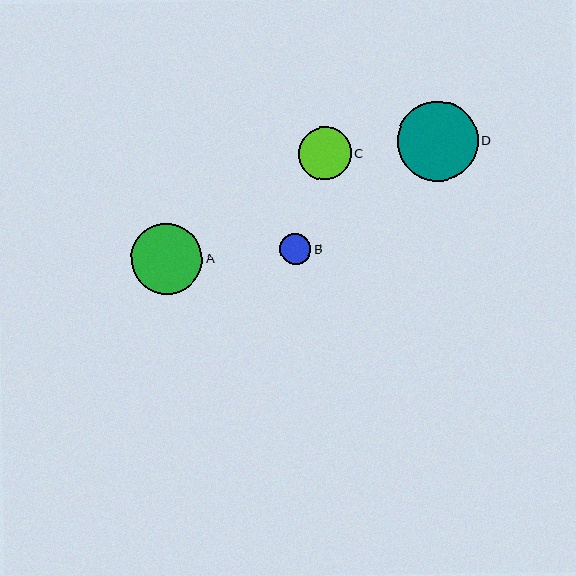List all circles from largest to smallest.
From largest to smallest: D, A, C, B.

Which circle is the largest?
Circle D is the largest with a size of approximately 81 pixels.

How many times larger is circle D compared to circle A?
Circle D is approximately 1.1 times the size of circle A.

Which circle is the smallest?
Circle B is the smallest with a size of approximately 31 pixels.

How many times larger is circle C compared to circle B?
Circle C is approximately 1.7 times the size of circle B.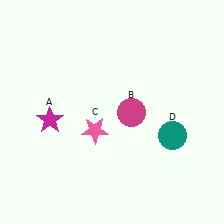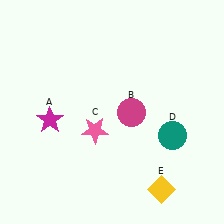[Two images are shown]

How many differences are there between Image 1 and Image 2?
There is 1 difference between the two images.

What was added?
A yellow diamond (E) was added in Image 2.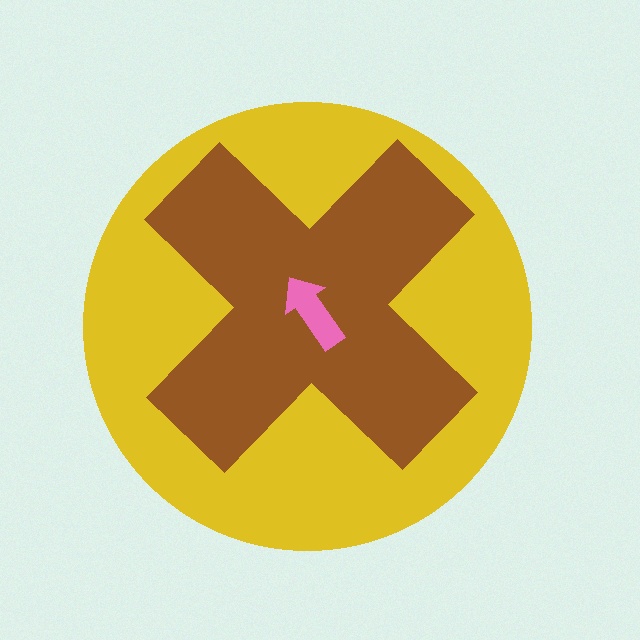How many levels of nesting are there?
3.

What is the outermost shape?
The yellow circle.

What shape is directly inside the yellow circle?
The brown cross.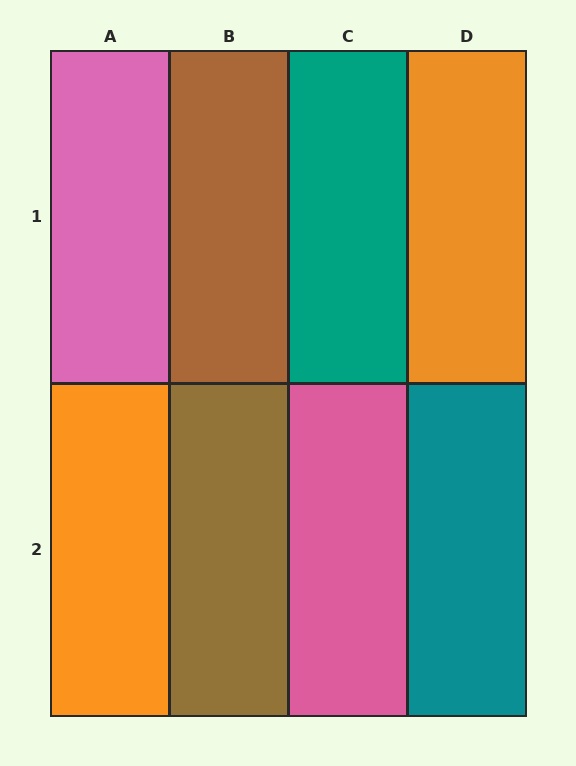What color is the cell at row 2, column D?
Teal.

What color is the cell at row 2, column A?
Orange.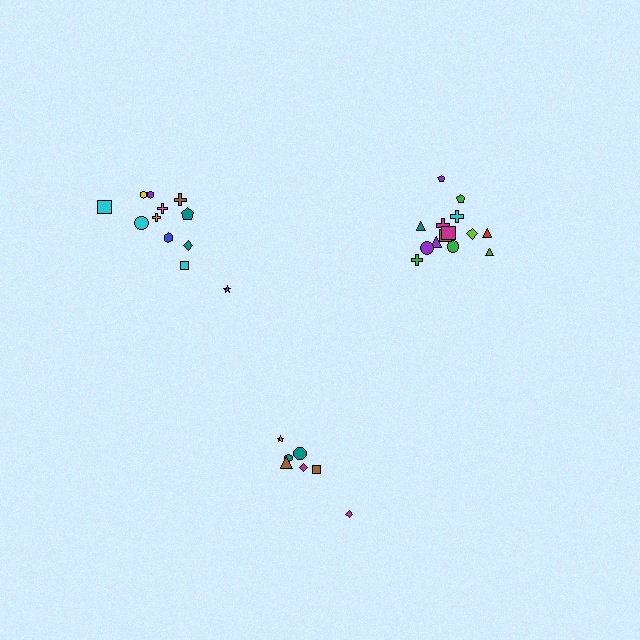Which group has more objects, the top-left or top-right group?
The top-right group.